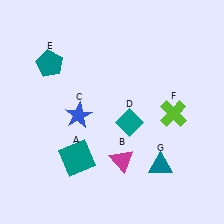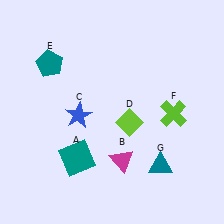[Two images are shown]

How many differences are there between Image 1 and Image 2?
There is 1 difference between the two images.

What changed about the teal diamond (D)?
In Image 1, D is teal. In Image 2, it changed to lime.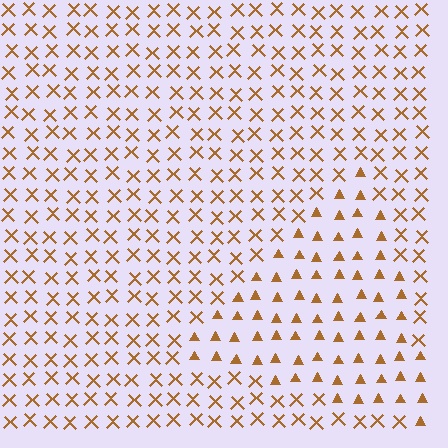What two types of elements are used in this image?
The image uses triangles inside the triangle region and X marks outside it.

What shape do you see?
I see a triangle.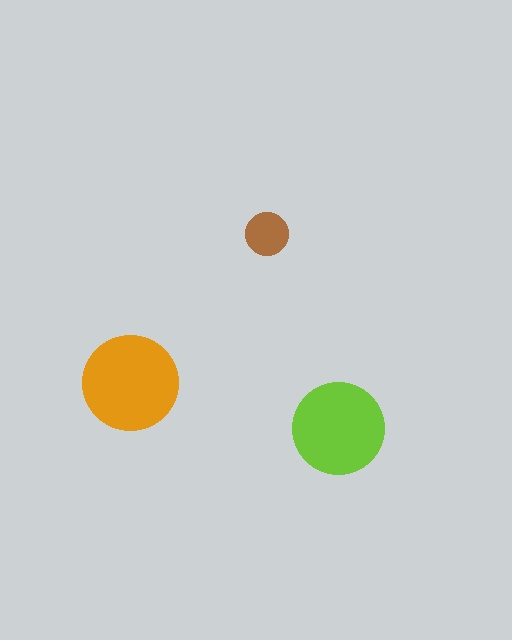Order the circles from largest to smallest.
the orange one, the lime one, the brown one.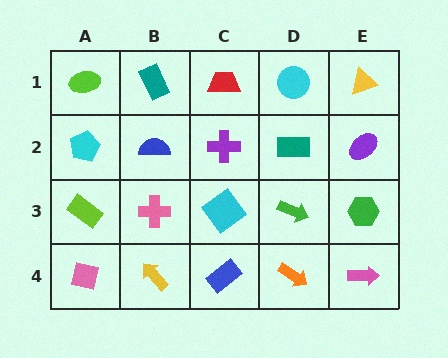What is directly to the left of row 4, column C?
A yellow arrow.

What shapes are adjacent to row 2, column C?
A red trapezoid (row 1, column C), a cyan diamond (row 3, column C), a blue semicircle (row 2, column B), a teal rectangle (row 2, column D).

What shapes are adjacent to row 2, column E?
A yellow triangle (row 1, column E), a green hexagon (row 3, column E), a teal rectangle (row 2, column D).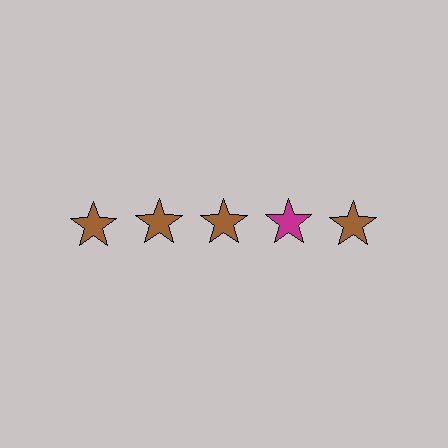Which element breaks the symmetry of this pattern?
The magenta star in the top row, second from right column breaks the symmetry. All other shapes are brown stars.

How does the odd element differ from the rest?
It has a different color: magenta instead of brown.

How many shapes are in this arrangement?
There are 5 shapes arranged in a grid pattern.